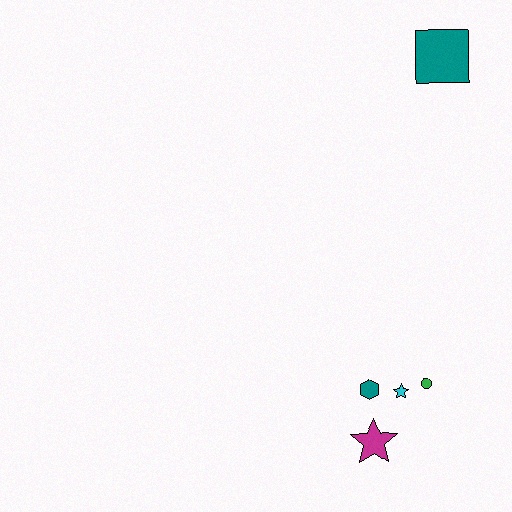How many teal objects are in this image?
There are 2 teal objects.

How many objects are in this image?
There are 5 objects.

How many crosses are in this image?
There are no crosses.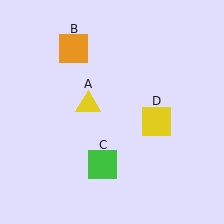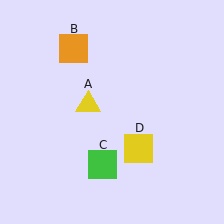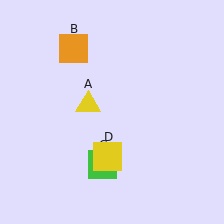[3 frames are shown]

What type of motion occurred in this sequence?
The yellow square (object D) rotated clockwise around the center of the scene.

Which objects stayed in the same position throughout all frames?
Yellow triangle (object A) and orange square (object B) and green square (object C) remained stationary.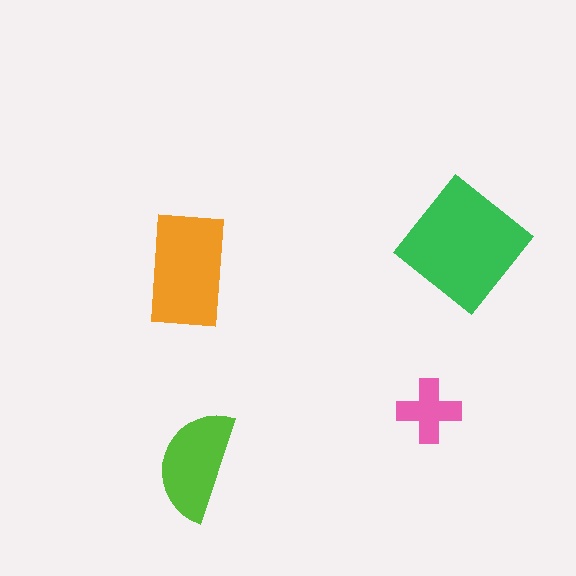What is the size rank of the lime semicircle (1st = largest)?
3rd.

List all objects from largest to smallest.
The green diamond, the orange rectangle, the lime semicircle, the pink cross.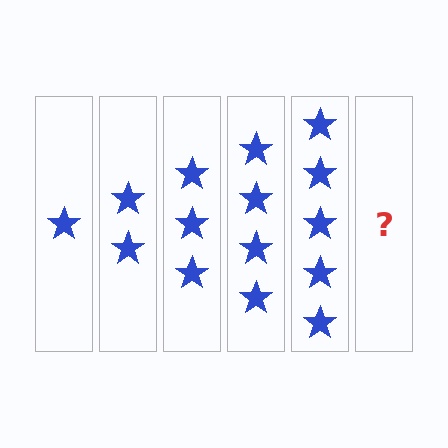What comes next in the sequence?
The next element should be 6 stars.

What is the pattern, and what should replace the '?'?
The pattern is that each step adds one more star. The '?' should be 6 stars.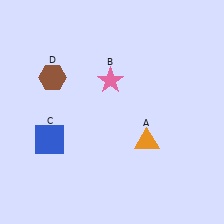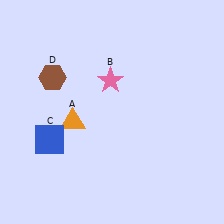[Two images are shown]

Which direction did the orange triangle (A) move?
The orange triangle (A) moved left.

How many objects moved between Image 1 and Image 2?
1 object moved between the two images.